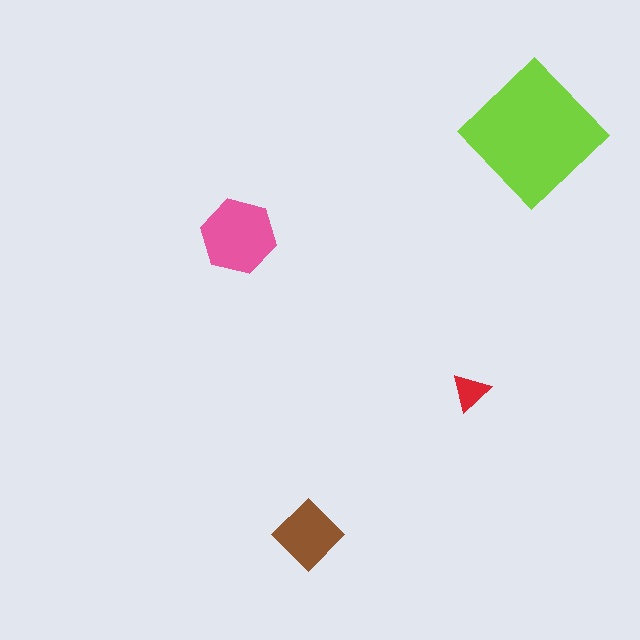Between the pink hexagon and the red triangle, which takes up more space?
The pink hexagon.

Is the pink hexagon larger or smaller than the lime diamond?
Smaller.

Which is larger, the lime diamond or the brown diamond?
The lime diamond.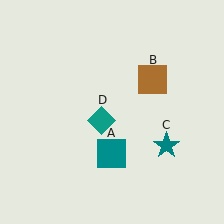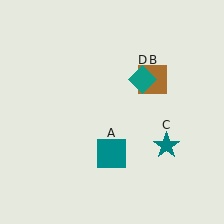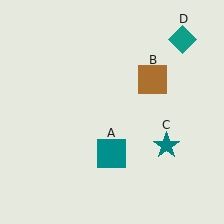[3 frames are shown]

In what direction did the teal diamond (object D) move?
The teal diamond (object D) moved up and to the right.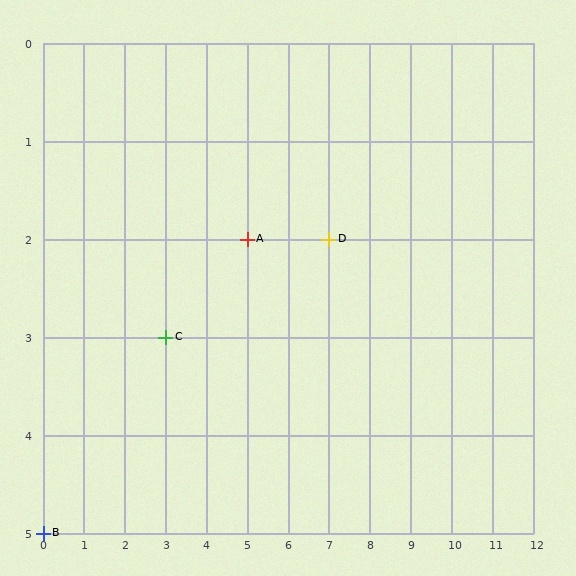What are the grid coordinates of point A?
Point A is at grid coordinates (5, 2).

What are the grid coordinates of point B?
Point B is at grid coordinates (0, 5).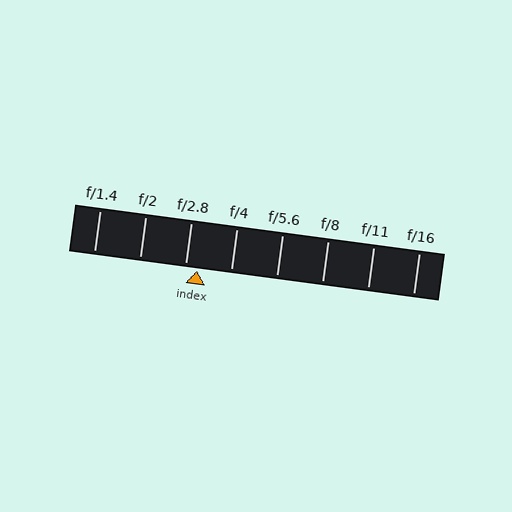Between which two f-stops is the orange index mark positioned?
The index mark is between f/2.8 and f/4.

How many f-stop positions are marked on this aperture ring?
There are 8 f-stop positions marked.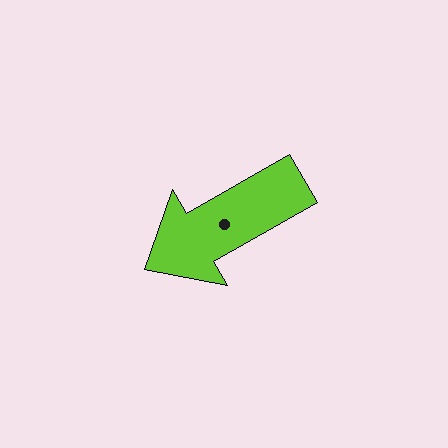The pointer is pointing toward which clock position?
Roughly 8 o'clock.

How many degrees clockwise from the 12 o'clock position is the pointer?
Approximately 240 degrees.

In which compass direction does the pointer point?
Southwest.